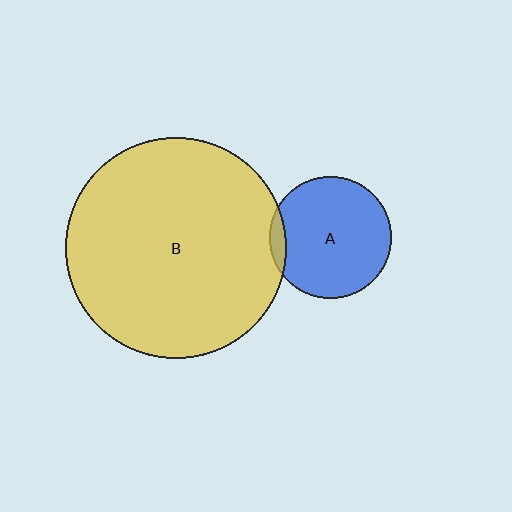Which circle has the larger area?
Circle B (yellow).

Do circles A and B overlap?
Yes.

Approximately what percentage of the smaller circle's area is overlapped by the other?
Approximately 5%.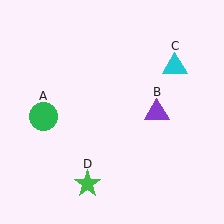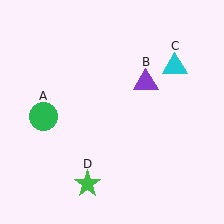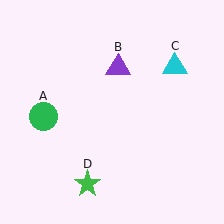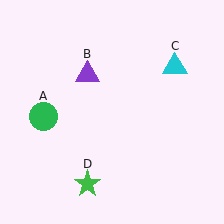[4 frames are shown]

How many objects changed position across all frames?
1 object changed position: purple triangle (object B).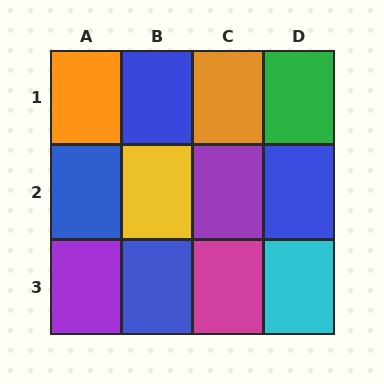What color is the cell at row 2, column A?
Blue.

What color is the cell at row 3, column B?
Blue.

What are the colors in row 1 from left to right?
Orange, blue, orange, green.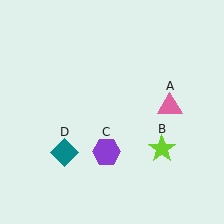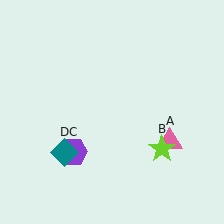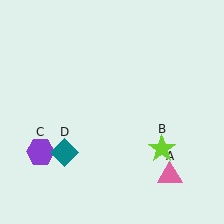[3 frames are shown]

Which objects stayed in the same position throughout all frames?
Lime star (object B) and teal diamond (object D) remained stationary.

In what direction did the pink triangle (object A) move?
The pink triangle (object A) moved down.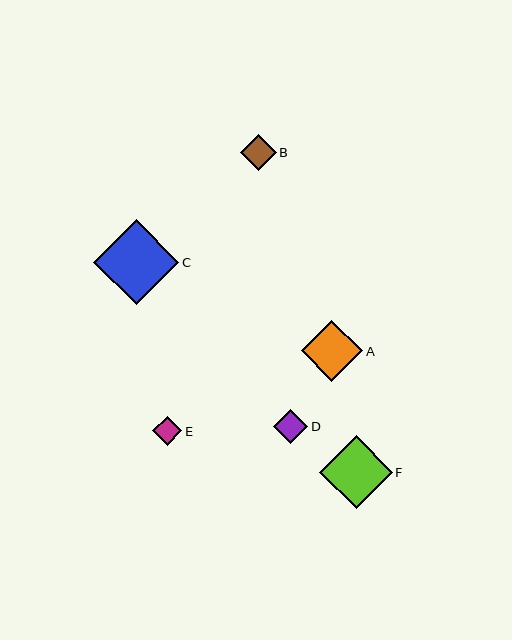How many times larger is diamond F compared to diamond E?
Diamond F is approximately 2.5 times the size of diamond E.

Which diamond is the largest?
Diamond C is the largest with a size of approximately 85 pixels.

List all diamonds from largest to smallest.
From largest to smallest: C, F, A, B, D, E.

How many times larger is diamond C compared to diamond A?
Diamond C is approximately 1.4 times the size of diamond A.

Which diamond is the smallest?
Diamond E is the smallest with a size of approximately 29 pixels.